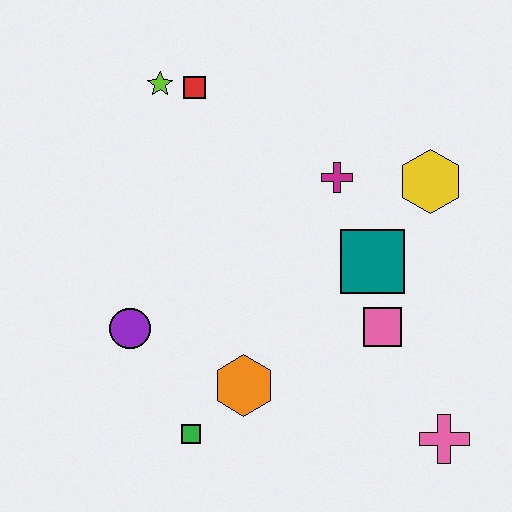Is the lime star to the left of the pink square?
Yes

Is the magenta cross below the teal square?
No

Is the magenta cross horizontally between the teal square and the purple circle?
Yes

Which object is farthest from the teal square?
The lime star is farthest from the teal square.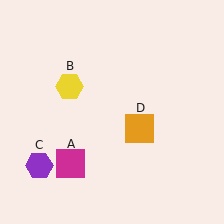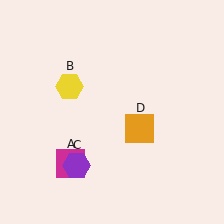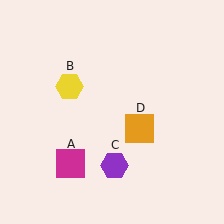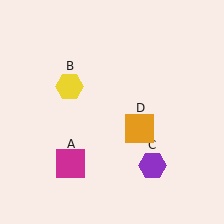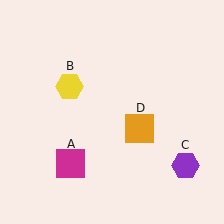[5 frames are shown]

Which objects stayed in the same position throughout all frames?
Magenta square (object A) and yellow hexagon (object B) and orange square (object D) remained stationary.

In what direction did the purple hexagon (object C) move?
The purple hexagon (object C) moved right.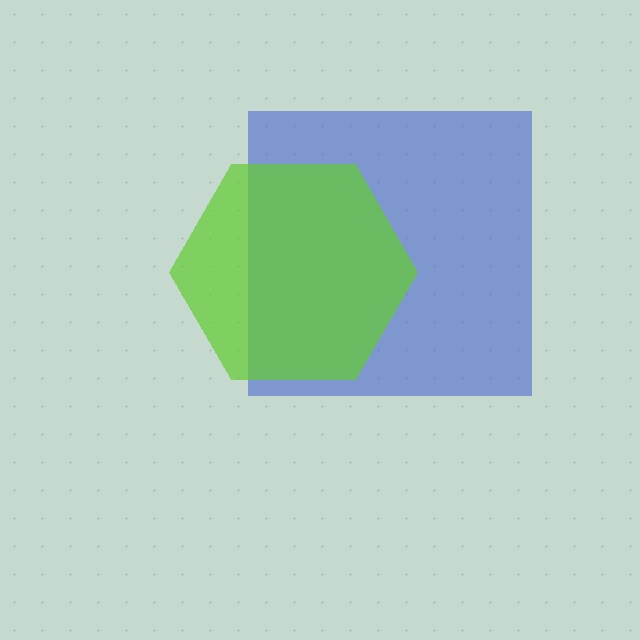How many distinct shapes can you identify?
There are 2 distinct shapes: a blue square, a lime hexagon.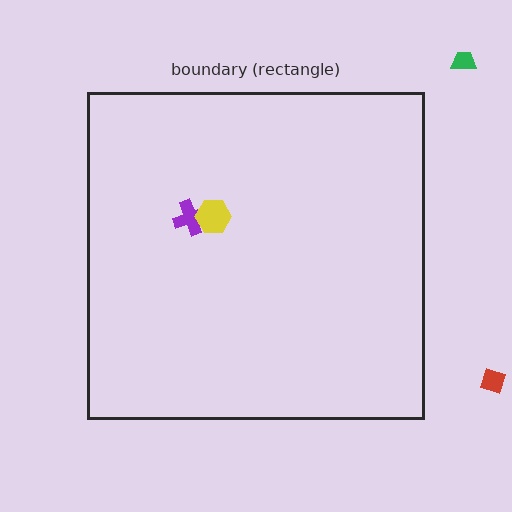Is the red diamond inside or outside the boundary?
Outside.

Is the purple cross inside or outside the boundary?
Inside.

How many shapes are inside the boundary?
2 inside, 2 outside.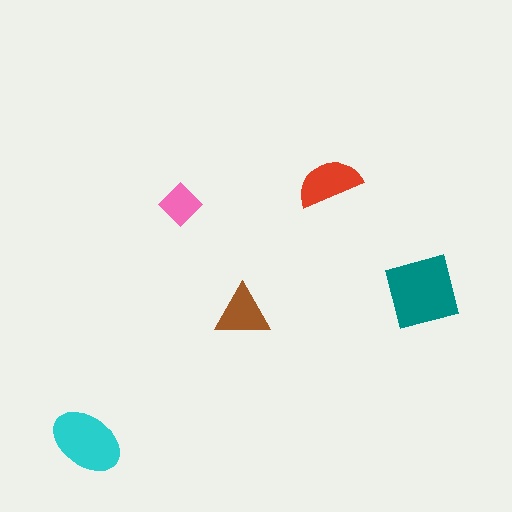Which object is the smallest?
The pink diamond.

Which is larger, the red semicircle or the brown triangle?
The red semicircle.